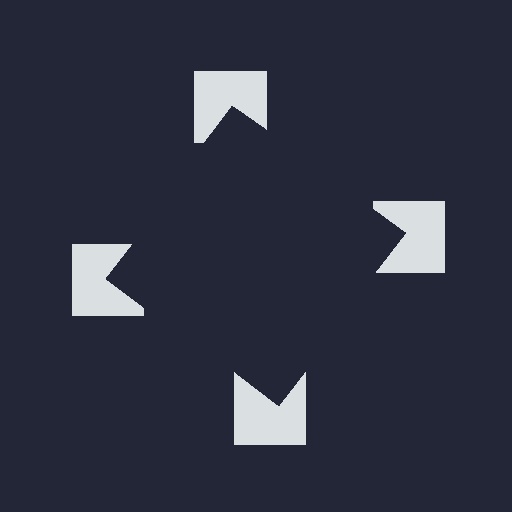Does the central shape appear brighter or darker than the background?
It typically appears slightly darker than the background, even though no actual brightness change is drawn.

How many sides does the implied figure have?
4 sides.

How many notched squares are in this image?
There are 4 — one at each vertex of the illusory square.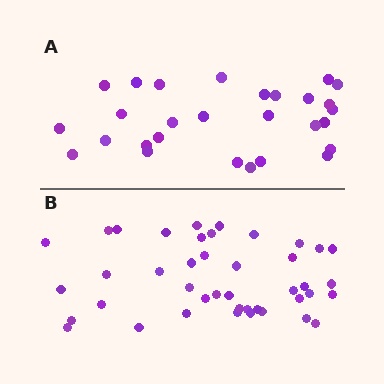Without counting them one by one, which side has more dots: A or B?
Region B (the bottom region) has more dots.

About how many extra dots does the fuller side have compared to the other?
Region B has approximately 15 more dots than region A.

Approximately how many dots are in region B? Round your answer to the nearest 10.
About 40 dots. (The exact count is 42, which rounds to 40.)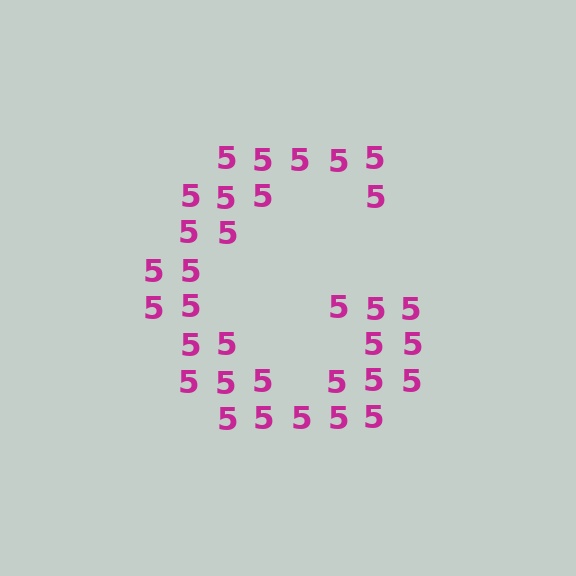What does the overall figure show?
The overall figure shows the letter G.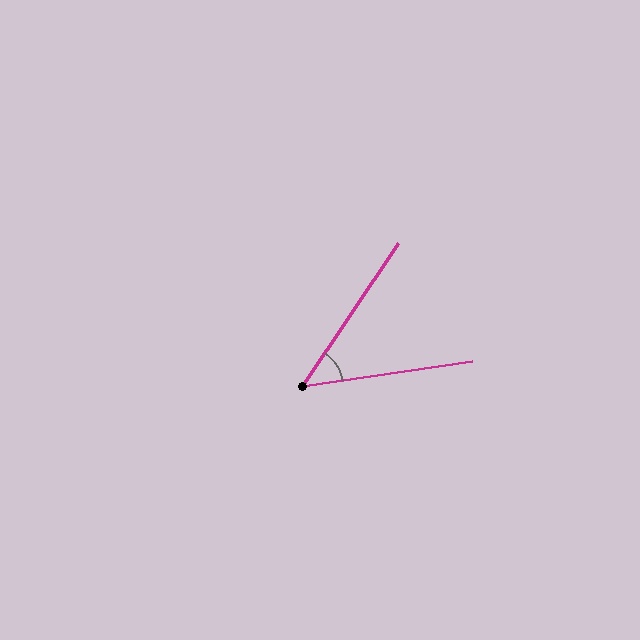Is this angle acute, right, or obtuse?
It is acute.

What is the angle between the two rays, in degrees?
Approximately 48 degrees.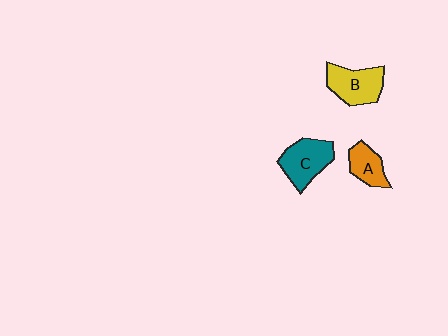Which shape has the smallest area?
Shape A (orange).